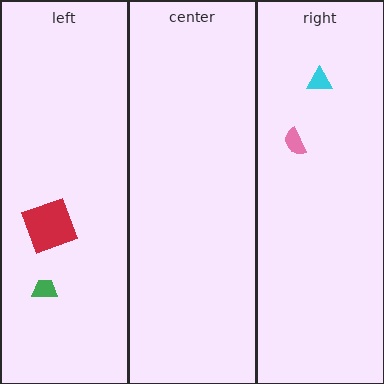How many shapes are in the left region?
2.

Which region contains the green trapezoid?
The left region.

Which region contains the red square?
The left region.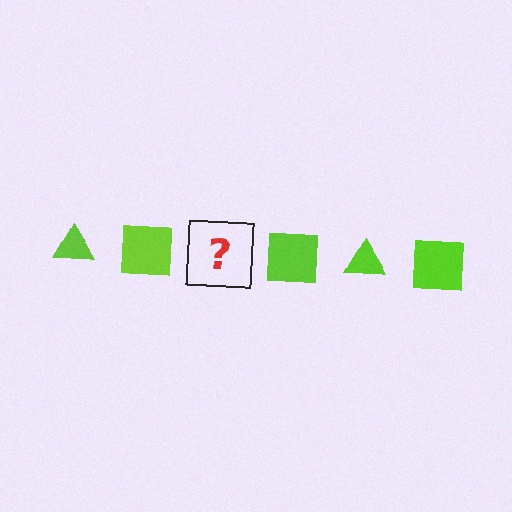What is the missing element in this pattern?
The missing element is a lime triangle.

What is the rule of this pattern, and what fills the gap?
The rule is that the pattern cycles through triangle, square shapes in lime. The gap should be filled with a lime triangle.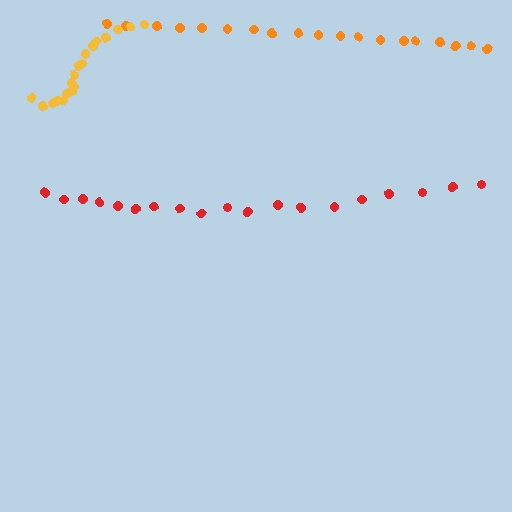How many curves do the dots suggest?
There are 3 distinct paths.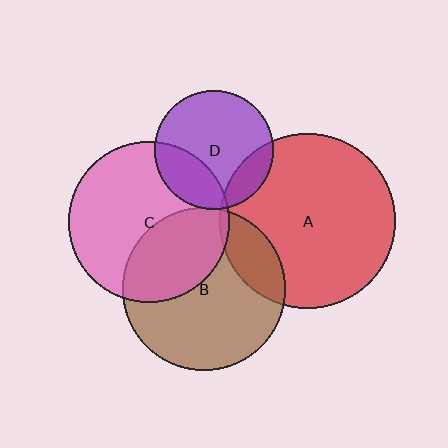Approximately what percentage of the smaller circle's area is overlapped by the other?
Approximately 5%.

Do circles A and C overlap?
Yes.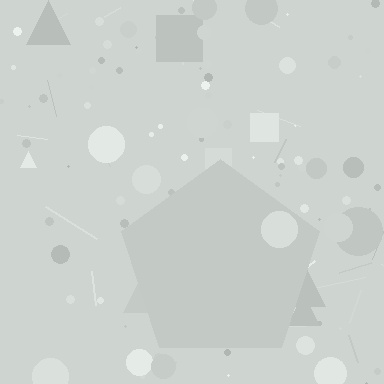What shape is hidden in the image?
A pentagon is hidden in the image.